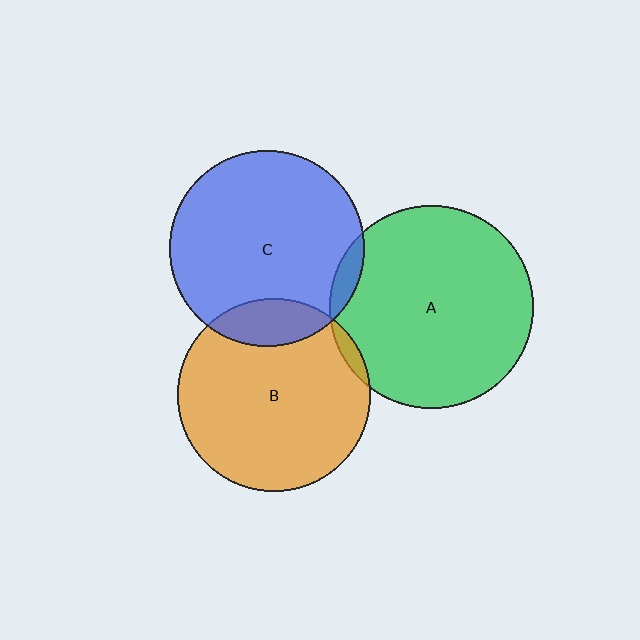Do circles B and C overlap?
Yes.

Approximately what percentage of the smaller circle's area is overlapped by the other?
Approximately 15%.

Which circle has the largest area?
Circle A (green).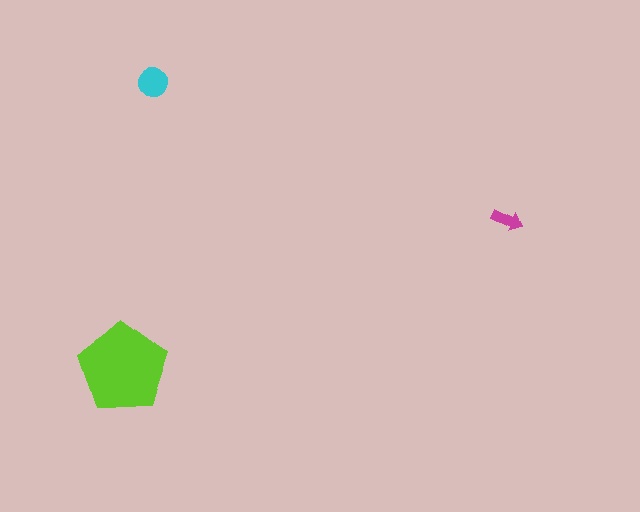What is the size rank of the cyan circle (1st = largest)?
2nd.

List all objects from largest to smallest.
The lime pentagon, the cyan circle, the magenta arrow.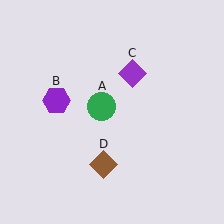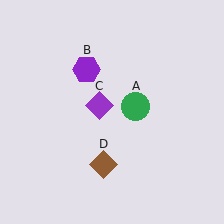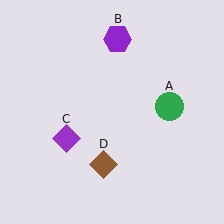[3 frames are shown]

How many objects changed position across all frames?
3 objects changed position: green circle (object A), purple hexagon (object B), purple diamond (object C).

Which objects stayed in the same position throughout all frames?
Brown diamond (object D) remained stationary.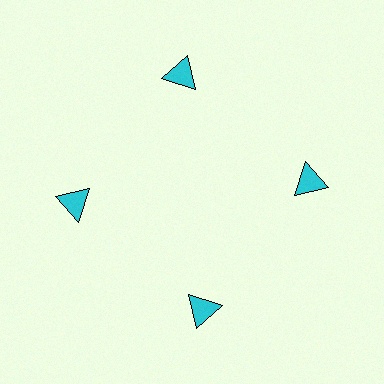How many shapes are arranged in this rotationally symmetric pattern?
There are 4 shapes, arranged in 4 groups of 1.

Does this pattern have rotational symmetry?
Yes, this pattern has 4-fold rotational symmetry. It looks the same after rotating 90 degrees around the center.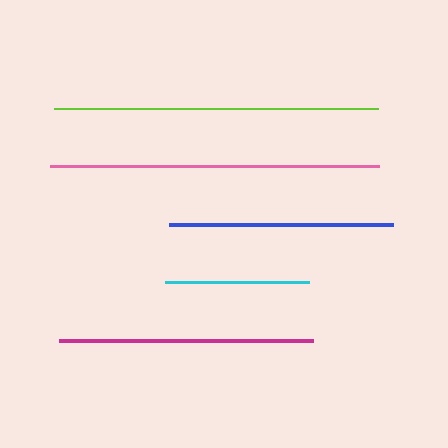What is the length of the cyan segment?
The cyan segment is approximately 144 pixels long.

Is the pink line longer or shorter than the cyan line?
The pink line is longer than the cyan line.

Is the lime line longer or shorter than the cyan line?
The lime line is longer than the cyan line.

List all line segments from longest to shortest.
From longest to shortest: pink, lime, magenta, blue, cyan.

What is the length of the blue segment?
The blue segment is approximately 224 pixels long.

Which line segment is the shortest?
The cyan line is the shortest at approximately 144 pixels.